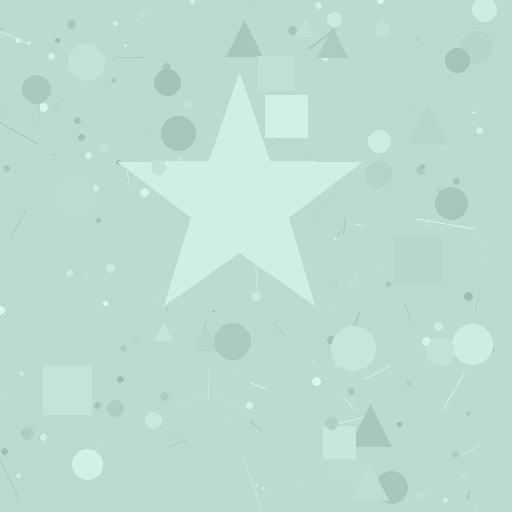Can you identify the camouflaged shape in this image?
The camouflaged shape is a star.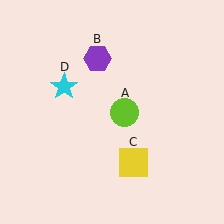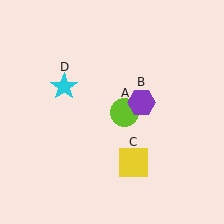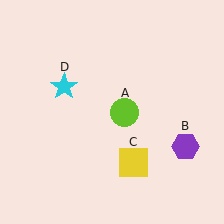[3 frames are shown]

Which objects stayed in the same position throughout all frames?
Lime circle (object A) and yellow square (object C) and cyan star (object D) remained stationary.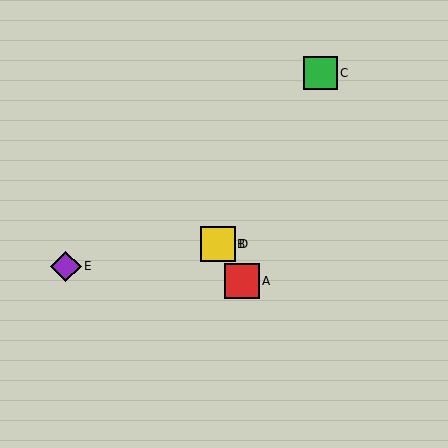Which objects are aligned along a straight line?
Objects A, B, D are aligned along a straight line.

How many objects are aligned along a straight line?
3 objects (A, B, D) are aligned along a straight line.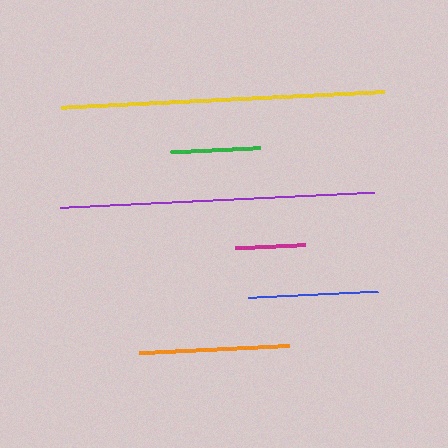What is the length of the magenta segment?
The magenta segment is approximately 70 pixels long.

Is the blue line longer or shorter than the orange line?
The orange line is longer than the blue line.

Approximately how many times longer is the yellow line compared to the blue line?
The yellow line is approximately 2.5 times the length of the blue line.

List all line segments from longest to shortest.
From longest to shortest: yellow, purple, orange, blue, green, magenta.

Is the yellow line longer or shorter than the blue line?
The yellow line is longer than the blue line.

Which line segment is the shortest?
The magenta line is the shortest at approximately 70 pixels.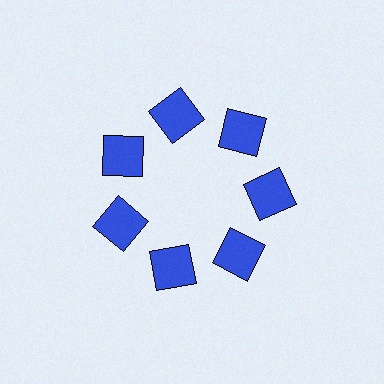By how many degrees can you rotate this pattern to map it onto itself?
The pattern maps onto itself every 51 degrees of rotation.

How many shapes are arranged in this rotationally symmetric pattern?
There are 7 shapes, arranged in 7 groups of 1.